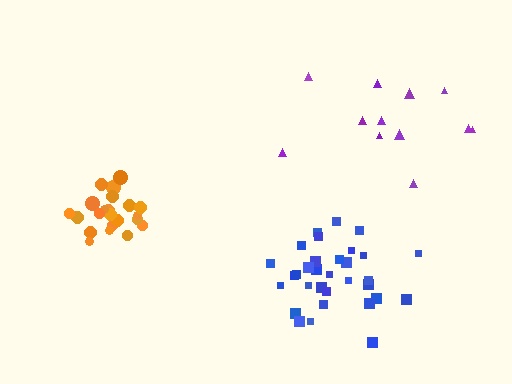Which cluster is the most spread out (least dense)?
Purple.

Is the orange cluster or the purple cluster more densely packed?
Orange.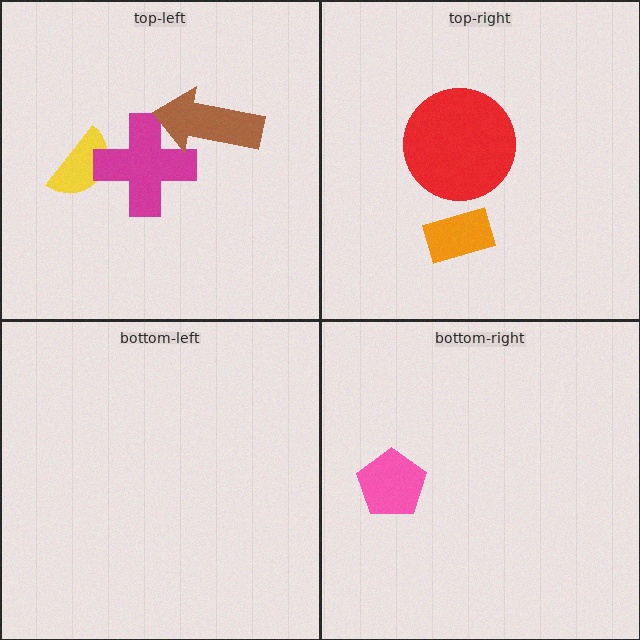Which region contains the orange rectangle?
The top-right region.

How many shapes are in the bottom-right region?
1.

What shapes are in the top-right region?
The orange rectangle, the red circle.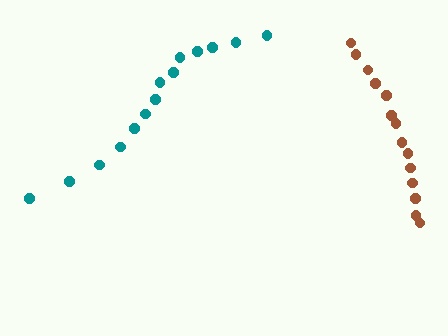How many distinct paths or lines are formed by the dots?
There are 2 distinct paths.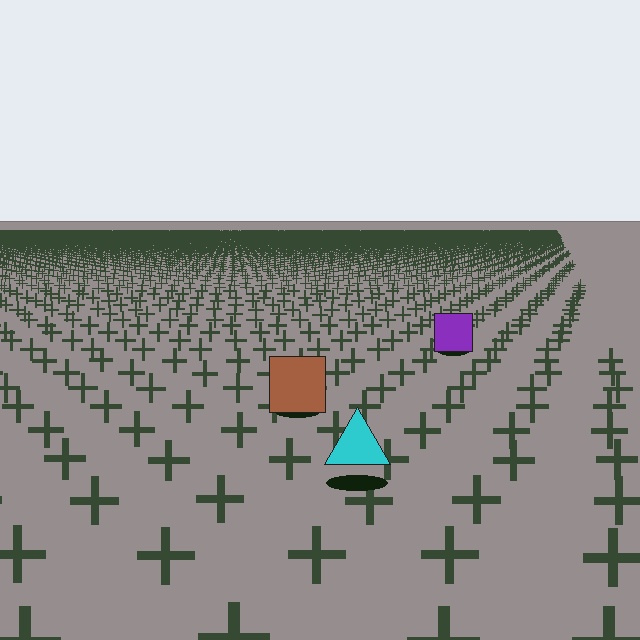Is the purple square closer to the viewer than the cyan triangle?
No. The cyan triangle is closer — you can tell from the texture gradient: the ground texture is coarser near it.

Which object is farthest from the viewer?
The purple square is farthest from the viewer. It appears smaller and the ground texture around it is denser.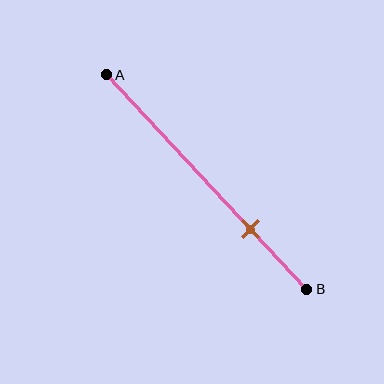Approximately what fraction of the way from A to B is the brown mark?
The brown mark is approximately 70% of the way from A to B.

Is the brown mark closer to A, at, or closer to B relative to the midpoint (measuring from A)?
The brown mark is closer to point B than the midpoint of segment AB.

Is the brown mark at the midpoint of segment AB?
No, the mark is at about 70% from A, not at the 50% midpoint.